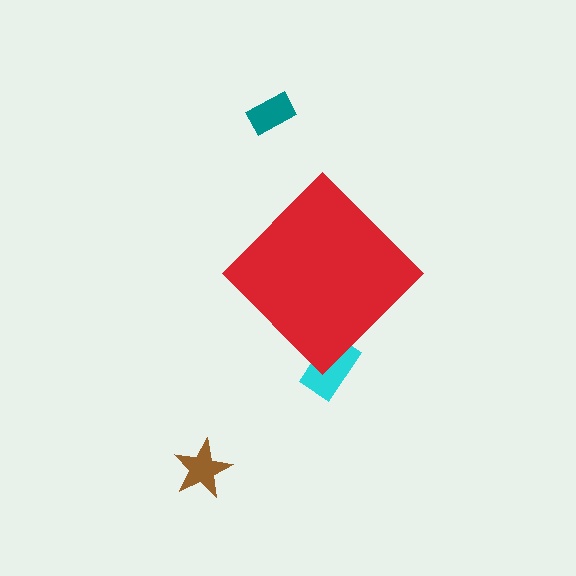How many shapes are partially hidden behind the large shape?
1 shape is partially hidden.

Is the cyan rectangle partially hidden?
Yes, the cyan rectangle is partially hidden behind the red diamond.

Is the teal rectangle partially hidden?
No, the teal rectangle is fully visible.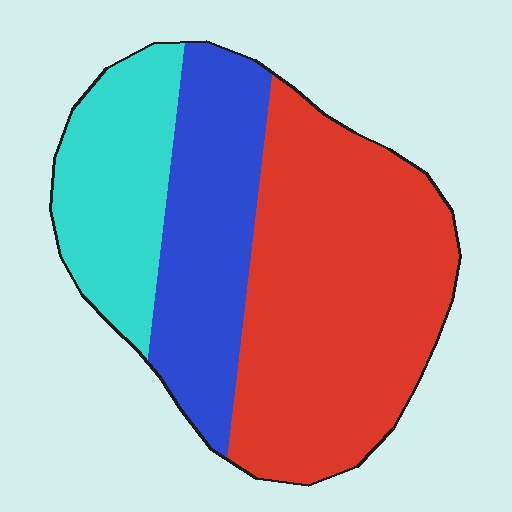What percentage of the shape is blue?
Blue takes up about one quarter (1/4) of the shape.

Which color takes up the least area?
Cyan, at roughly 20%.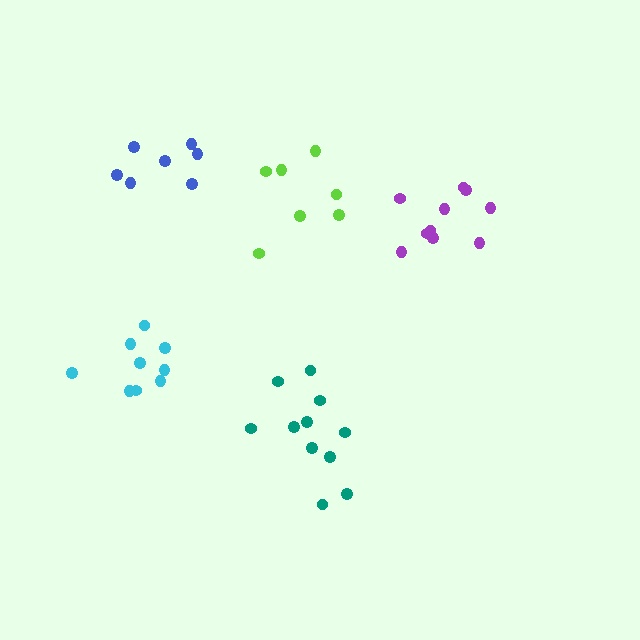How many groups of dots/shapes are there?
There are 5 groups.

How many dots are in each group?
Group 1: 11 dots, Group 2: 10 dots, Group 3: 7 dots, Group 4: 9 dots, Group 5: 7 dots (44 total).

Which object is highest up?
The blue cluster is topmost.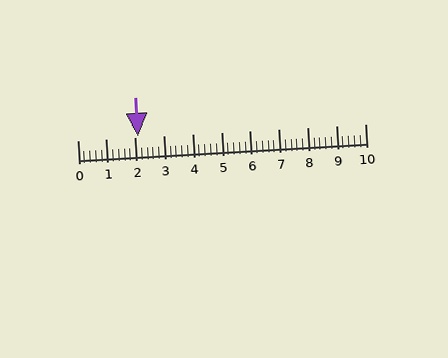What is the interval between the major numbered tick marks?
The major tick marks are spaced 1 units apart.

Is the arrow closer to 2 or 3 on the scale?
The arrow is closer to 2.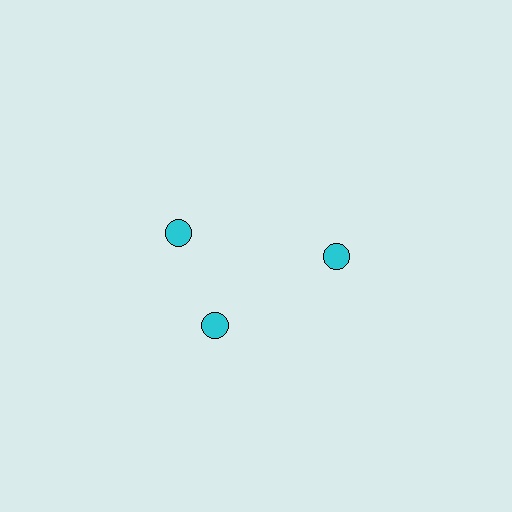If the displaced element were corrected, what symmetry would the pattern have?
It would have 3-fold rotational symmetry — the pattern would map onto itself every 120 degrees.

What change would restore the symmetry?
The symmetry would be restored by rotating it back into even spacing with its neighbors so that all 3 circles sit at equal angles and equal distance from the center.